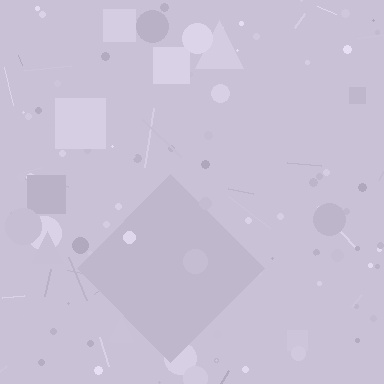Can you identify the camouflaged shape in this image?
The camouflaged shape is a diamond.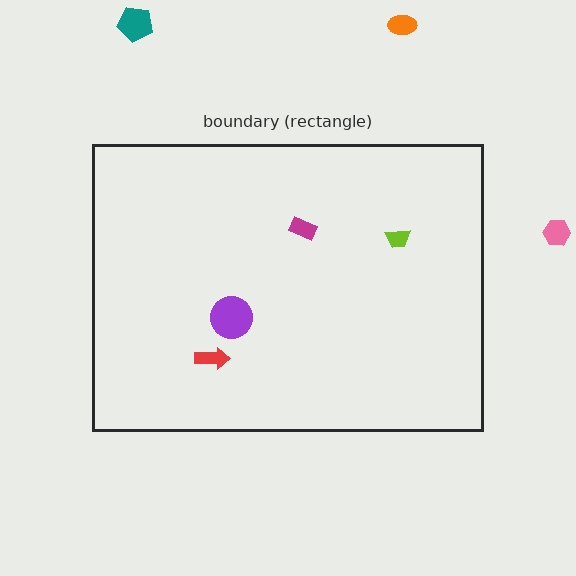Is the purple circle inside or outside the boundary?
Inside.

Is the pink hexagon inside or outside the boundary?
Outside.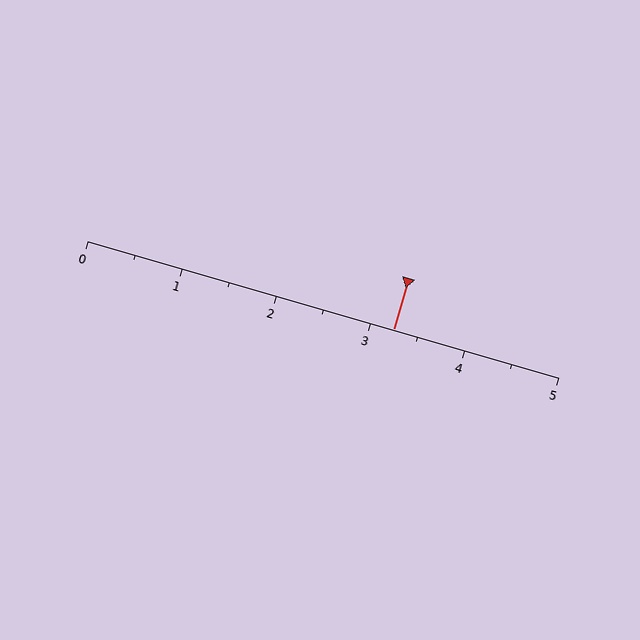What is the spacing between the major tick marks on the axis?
The major ticks are spaced 1 apart.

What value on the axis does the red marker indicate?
The marker indicates approximately 3.2.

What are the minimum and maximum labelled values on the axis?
The axis runs from 0 to 5.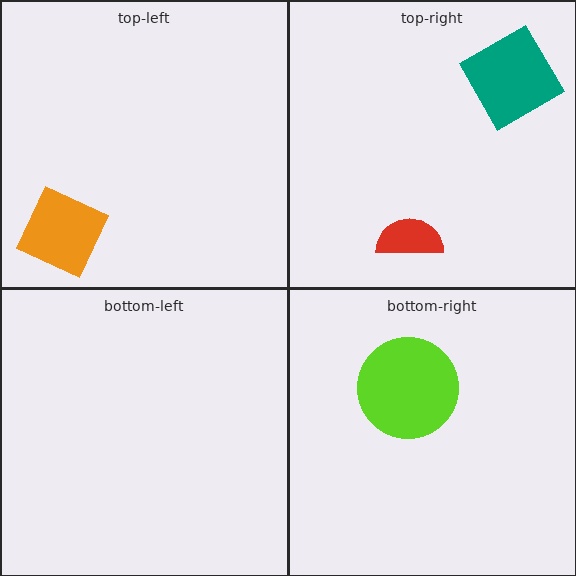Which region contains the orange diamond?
The top-left region.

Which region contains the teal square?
The top-right region.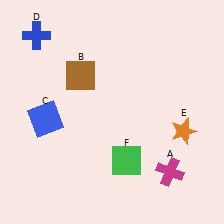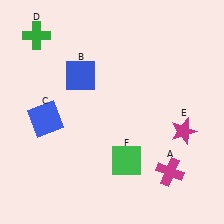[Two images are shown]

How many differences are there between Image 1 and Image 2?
There are 3 differences between the two images.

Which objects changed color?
B changed from brown to blue. D changed from blue to green. E changed from orange to magenta.